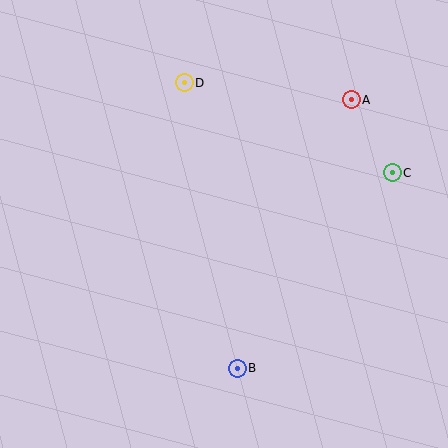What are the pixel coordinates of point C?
Point C is at (392, 173).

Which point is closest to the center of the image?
Point B at (237, 368) is closest to the center.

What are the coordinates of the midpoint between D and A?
The midpoint between D and A is at (268, 91).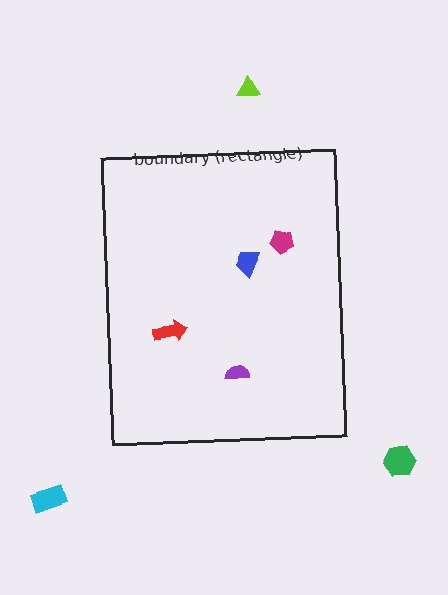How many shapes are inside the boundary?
4 inside, 3 outside.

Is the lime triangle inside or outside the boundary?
Outside.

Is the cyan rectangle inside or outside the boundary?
Outside.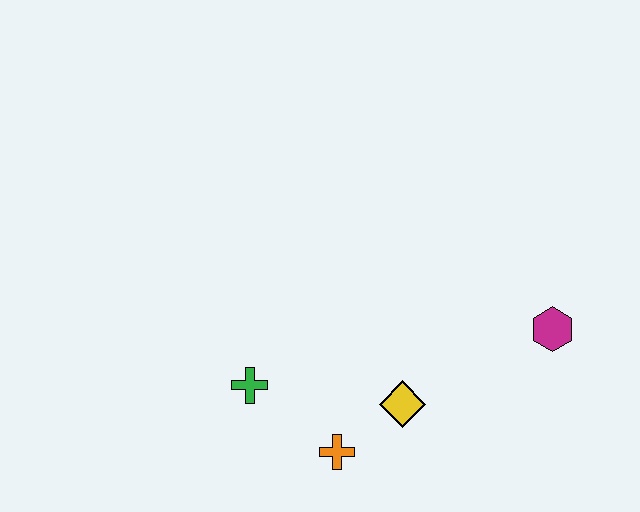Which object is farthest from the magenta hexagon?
The green cross is farthest from the magenta hexagon.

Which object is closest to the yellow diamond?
The orange cross is closest to the yellow diamond.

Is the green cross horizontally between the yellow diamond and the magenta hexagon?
No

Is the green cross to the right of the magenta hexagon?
No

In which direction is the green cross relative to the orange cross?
The green cross is to the left of the orange cross.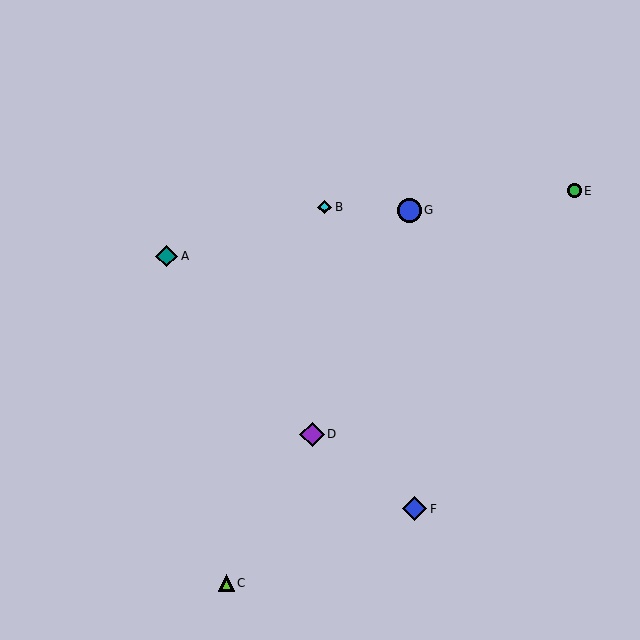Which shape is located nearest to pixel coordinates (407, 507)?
The blue diamond (labeled F) at (415, 509) is nearest to that location.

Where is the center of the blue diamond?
The center of the blue diamond is at (415, 509).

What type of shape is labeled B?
Shape B is a cyan diamond.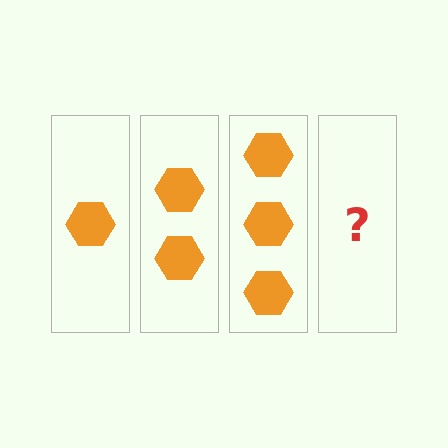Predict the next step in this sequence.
The next step is 4 hexagons.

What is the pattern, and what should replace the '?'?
The pattern is that each step adds one more hexagon. The '?' should be 4 hexagons.